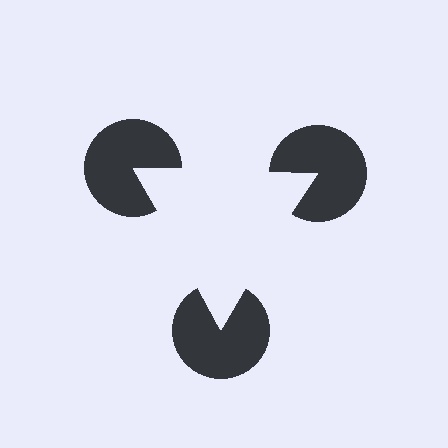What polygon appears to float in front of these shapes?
An illusory triangle — its edges are inferred from the aligned wedge cuts in the pac-man discs, not physically drawn.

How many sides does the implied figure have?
3 sides.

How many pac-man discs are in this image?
There are 3 — one at each vertex of the illusory triangle.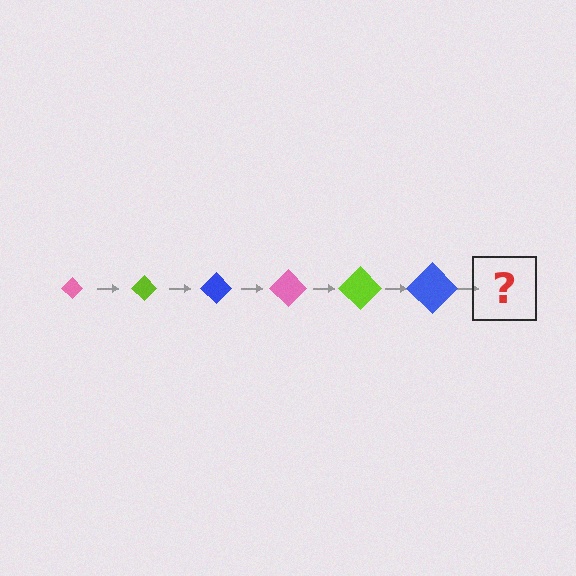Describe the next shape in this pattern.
It should be a pink diamond, larger than the previous one.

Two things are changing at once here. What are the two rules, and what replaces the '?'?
The two rules are that the diamond grows larger each step and the color cycles through pink, lime, and blue. The '?' should be a pink diamond, larger than the previous one.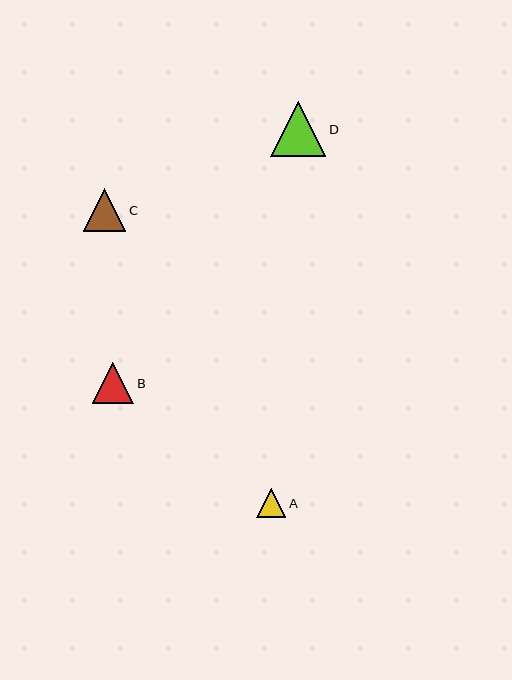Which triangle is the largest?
Triangle D is the largest with a size of approximately 55 pixels.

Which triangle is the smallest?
Triangle A is the smallest with a size of approximately 29 pixels.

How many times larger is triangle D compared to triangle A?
Triangle D is approximately 1.9 times the size of triangle A.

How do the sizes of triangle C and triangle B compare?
Triangle C and triangle B are approximately the same size.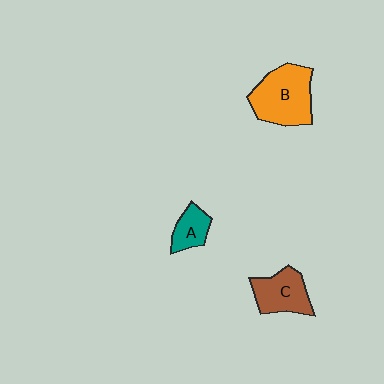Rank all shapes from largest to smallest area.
From largest to smallest: B (orange), C (brown), A (teal).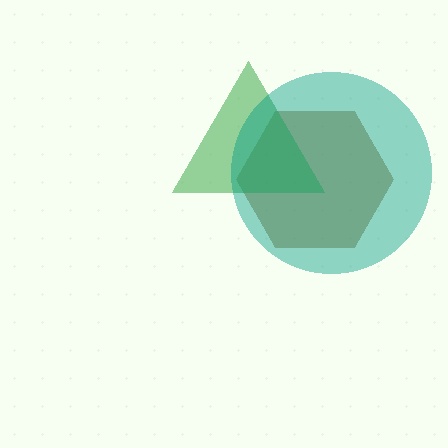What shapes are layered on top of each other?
The layered shapes are: a brown hexagon, a green triangle, a teal circle.